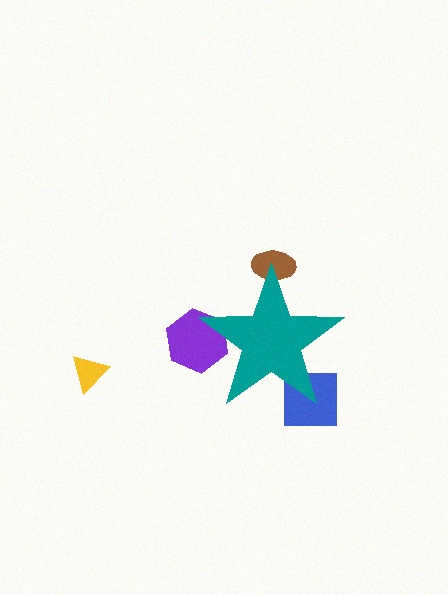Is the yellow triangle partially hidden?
No, the yellow triangle is fully visible.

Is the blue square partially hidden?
Yes, the blue square is partially hidden behind the teal star.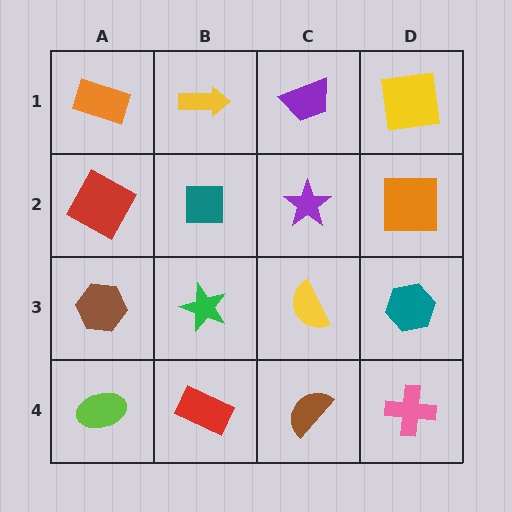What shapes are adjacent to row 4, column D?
A teal hexagon (row 3, column D), a brown semicircle (row 4, column C).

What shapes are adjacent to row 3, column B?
A teal square (row 2, column B), a red rectangle (row 4, column B), a brown hexagon (row 3, column A), a yellow semicircle (row 3, column C).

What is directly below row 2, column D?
A teal hexagon.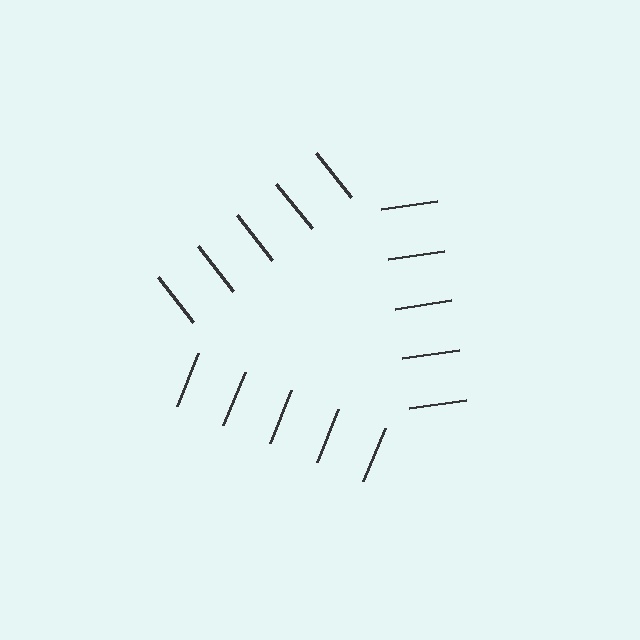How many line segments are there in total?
15 — 5 along each of the 3 edges.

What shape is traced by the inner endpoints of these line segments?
An illusory triangle — the line segments terminate on its edges but no continuous stroke is drawn.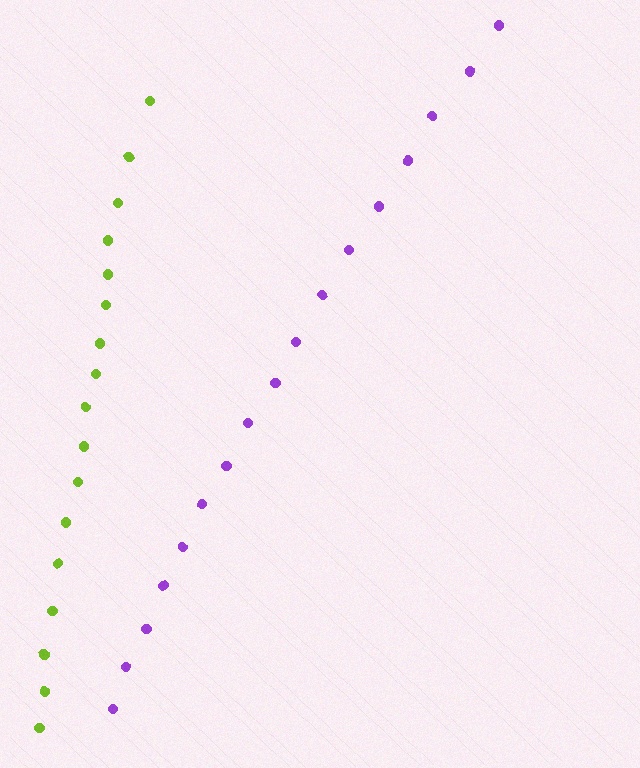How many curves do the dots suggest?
There are 2 distinct paths.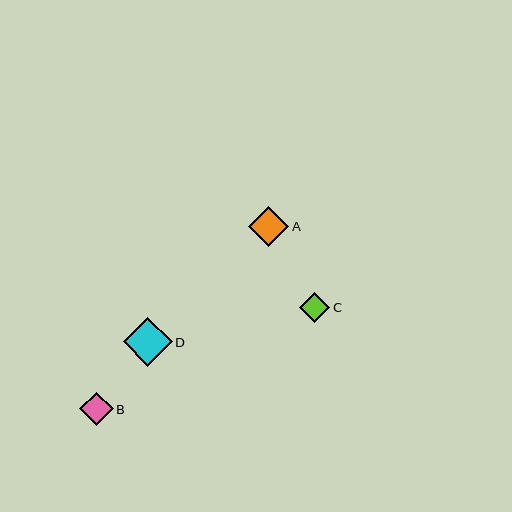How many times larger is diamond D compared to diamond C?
Diamond D is approximately 1.6 times the size of diamond C.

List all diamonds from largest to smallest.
From largest to smallest: D, A, B, C.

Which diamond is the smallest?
Diamond C is the smallest with a size of approximately 30 pixels.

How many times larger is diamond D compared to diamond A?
Diamond D is approximately 1.2 times the size of diamond A.